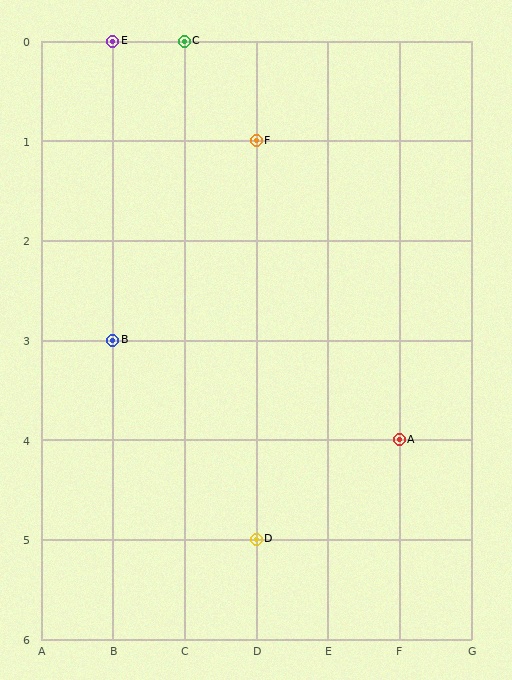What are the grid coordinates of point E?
Point E is at grid coordinates (B, 0).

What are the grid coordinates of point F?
Point F is at grid coordinates (D, 1).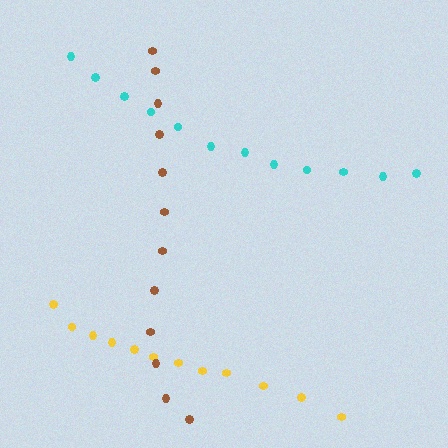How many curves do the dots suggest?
There are 3 distinct paths.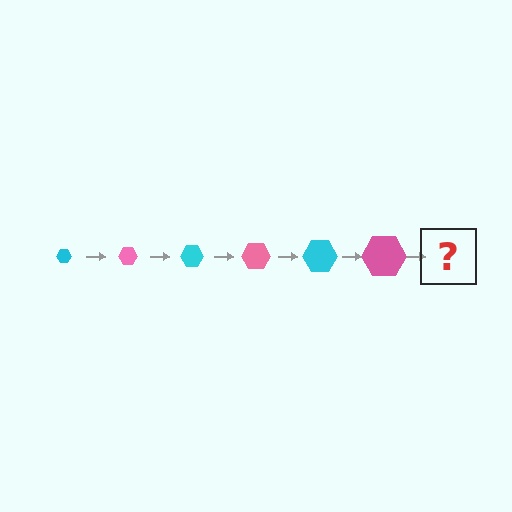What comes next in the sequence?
The next element should be a cyan hexagon, larger than the previous one.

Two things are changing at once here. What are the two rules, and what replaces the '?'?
The two rules are that the hexagon grows larger each step and the color cycles through cyan and pink. The '?' should be a cyan hexagon, larger than the previous one.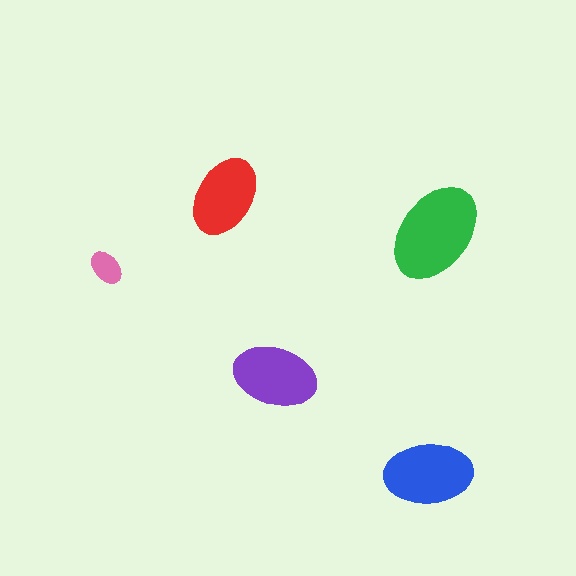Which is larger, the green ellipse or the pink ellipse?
The green one.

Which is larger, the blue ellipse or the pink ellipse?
The blue one.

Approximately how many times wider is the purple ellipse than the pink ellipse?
About 2.5 times wider.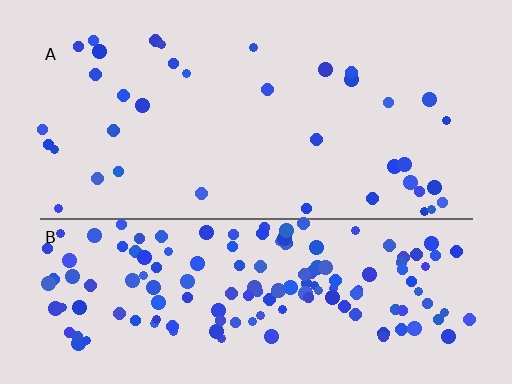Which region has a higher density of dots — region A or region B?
B (the bottom).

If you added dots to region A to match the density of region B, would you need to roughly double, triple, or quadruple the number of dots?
Approximately quadruple.